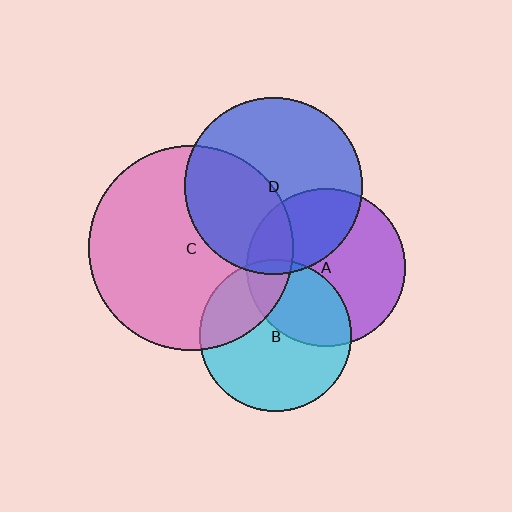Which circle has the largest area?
Circle C (pink).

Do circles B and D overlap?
Yes.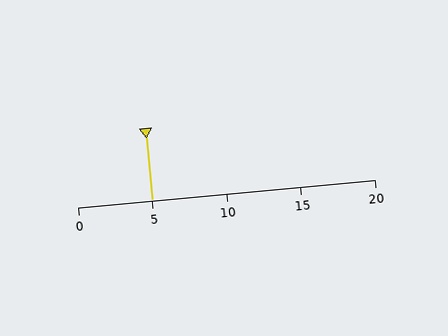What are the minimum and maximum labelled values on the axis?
The axis runs from 0 to 20.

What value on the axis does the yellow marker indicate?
The marker indicates approximately 5.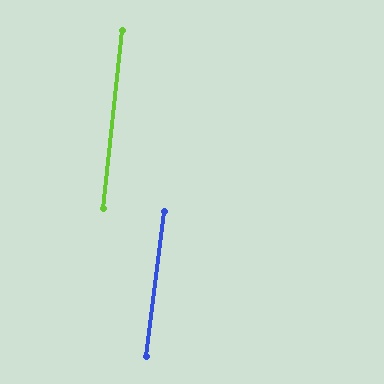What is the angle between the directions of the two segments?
Approximately 1 degree.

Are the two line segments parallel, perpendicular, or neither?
Parallel — their directions differ by only 1.0°.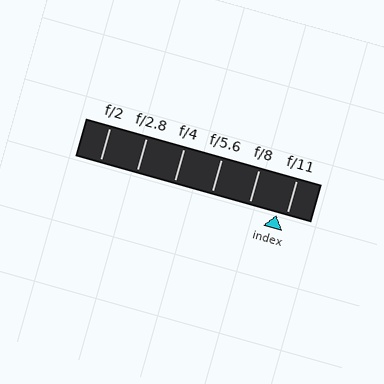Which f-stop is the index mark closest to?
The index mark is closest to f/11.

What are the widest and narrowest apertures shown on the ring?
The widest aperture shown is f/2 and the narrowest is f/11.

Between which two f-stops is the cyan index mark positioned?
The index mark is between f/8 and f/11.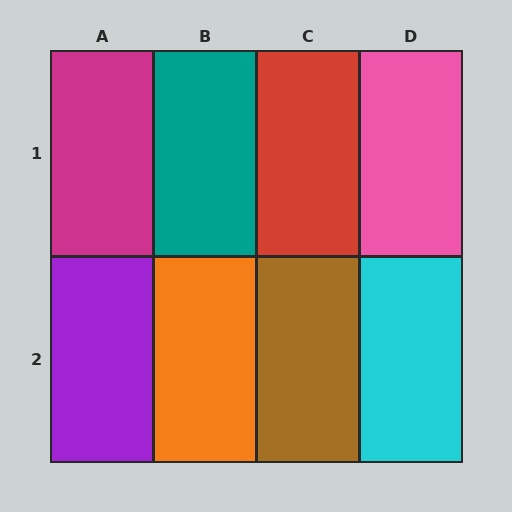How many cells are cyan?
1 cell is cyan.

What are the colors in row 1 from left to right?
Magenta, teal, red, pink.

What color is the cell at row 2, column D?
Cyan.